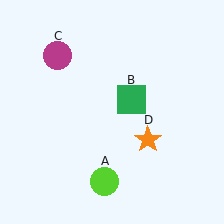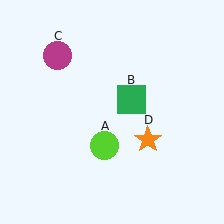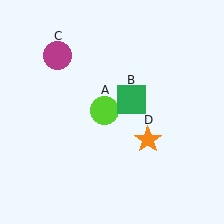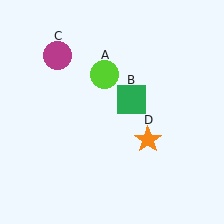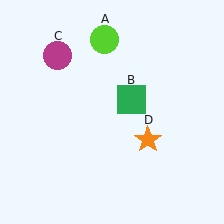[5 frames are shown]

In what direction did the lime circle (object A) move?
The lime circle (object A) moved up.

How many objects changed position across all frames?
1 object changed position: lime circle (object A).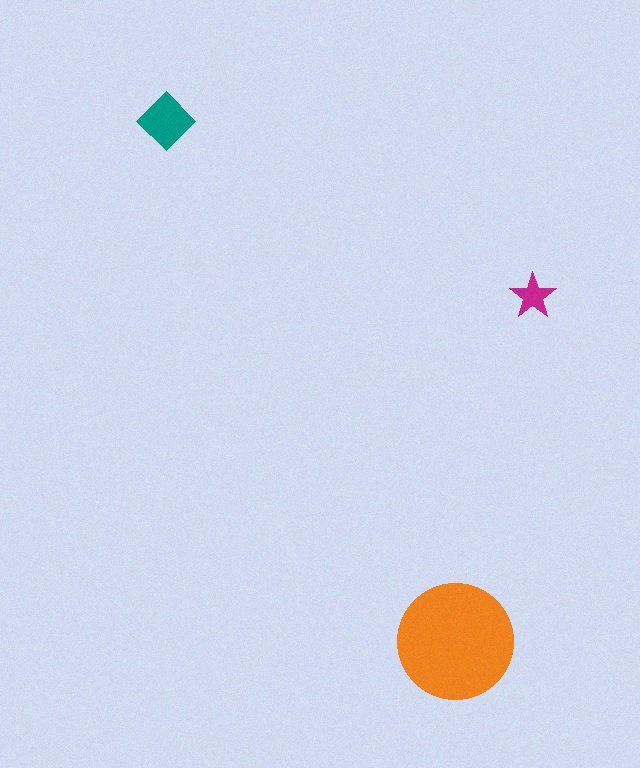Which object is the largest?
The orange circle.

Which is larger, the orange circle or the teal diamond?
The orange circle.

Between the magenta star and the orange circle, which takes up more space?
The orange circle.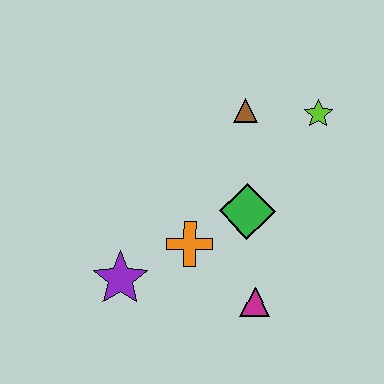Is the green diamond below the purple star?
No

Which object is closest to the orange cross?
The green diamond is closest to the orange cross.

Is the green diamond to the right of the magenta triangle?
No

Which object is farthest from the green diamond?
The purple star is farthest from the green diamond.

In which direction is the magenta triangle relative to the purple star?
The magenta triangle is to the right of the purple star.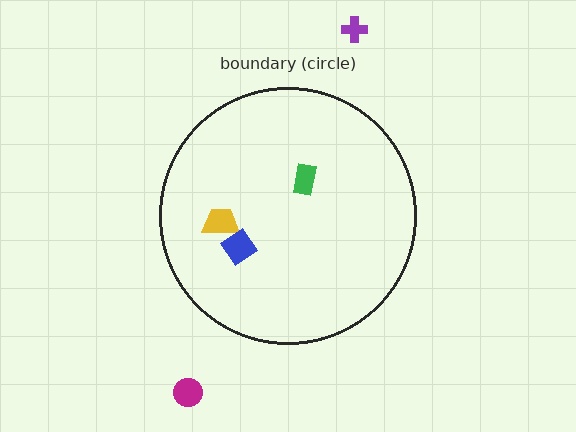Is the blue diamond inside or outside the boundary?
Inside.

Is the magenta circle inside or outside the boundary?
Outside.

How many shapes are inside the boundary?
3 inside, 2 outside.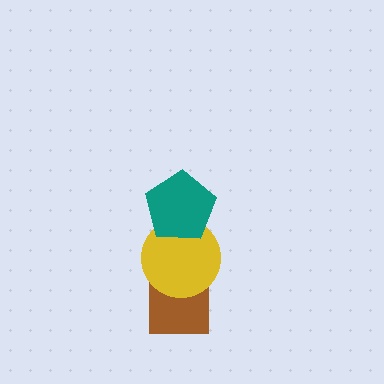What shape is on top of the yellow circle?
The teal pentagon is on top of the yellow circle.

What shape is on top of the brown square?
The yellow circle is on top of the brown square.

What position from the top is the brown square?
The brown square is 3rd from the top.